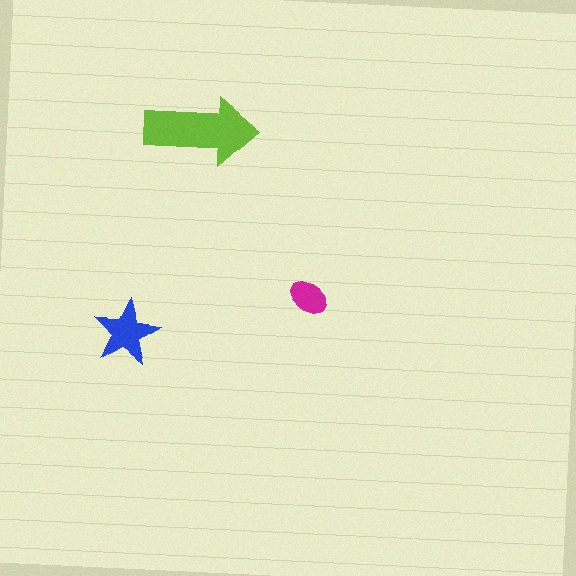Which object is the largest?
The lime arrow.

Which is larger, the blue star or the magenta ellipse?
The blue star.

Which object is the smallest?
The magenta ellipse.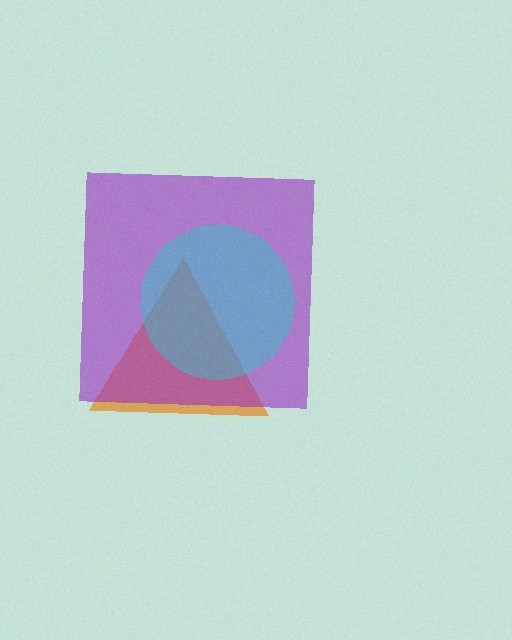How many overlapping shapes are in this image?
There are 3 overlapping shapes in the image.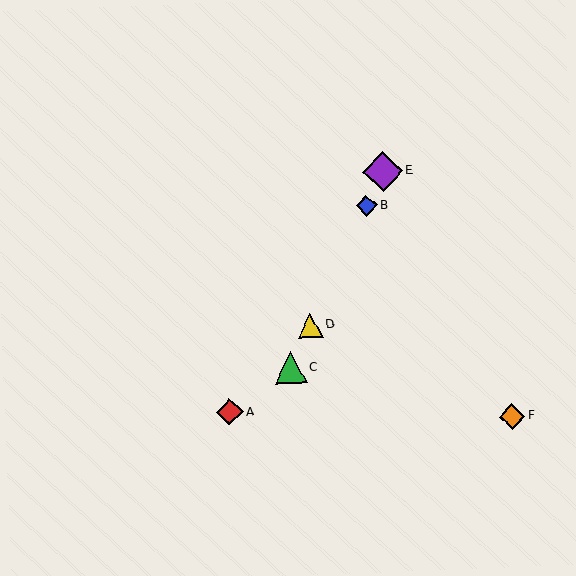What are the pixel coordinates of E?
Object E is at (383, 172).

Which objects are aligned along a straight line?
Objects B, C, D, E are aligned along a straight line.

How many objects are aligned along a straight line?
4 objects (B, C, D, E) are aligned along a straight line.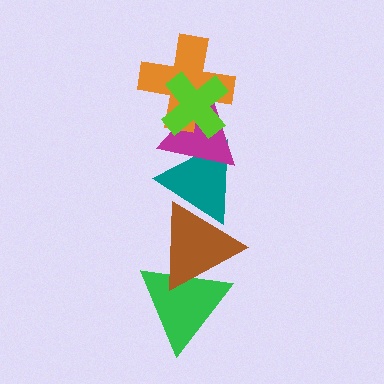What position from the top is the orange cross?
The orange cross is 2nd from the top.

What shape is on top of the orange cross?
The lime cross is on top of the orange cross.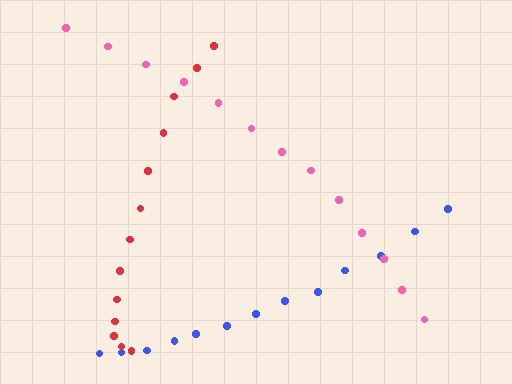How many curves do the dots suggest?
There are 3 distinct paths.